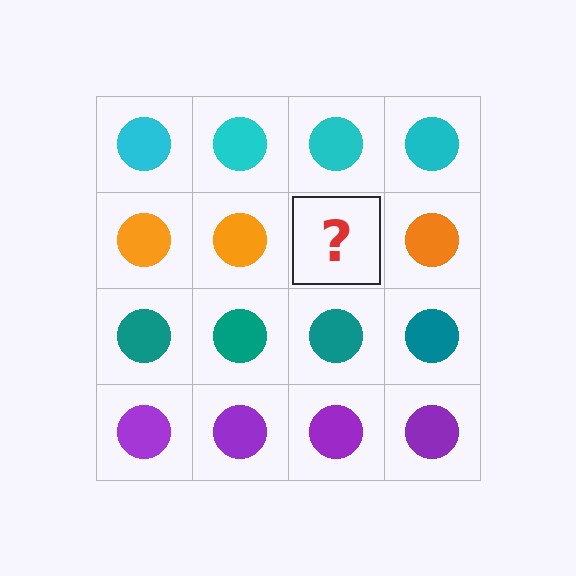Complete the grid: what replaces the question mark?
The question mark should be replaced with an orange circle.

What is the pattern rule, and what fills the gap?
The rule is that each row has a consistent color. The gap should be filled with an orange circle.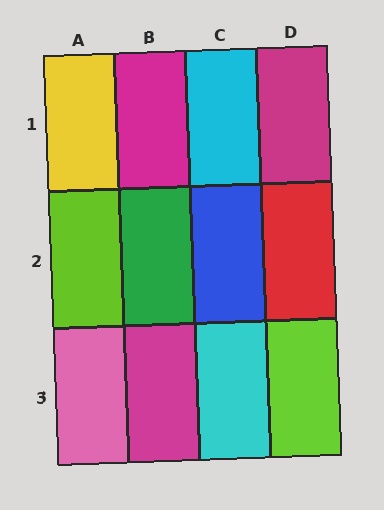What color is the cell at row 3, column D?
Lime.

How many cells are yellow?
1 cell is yellow.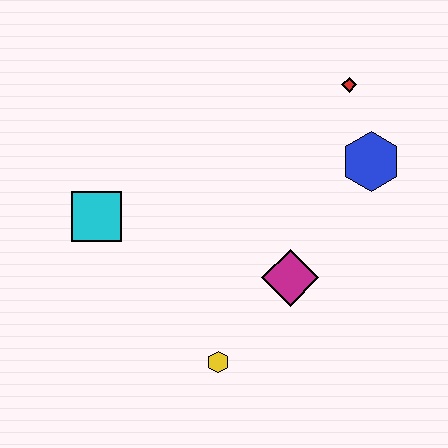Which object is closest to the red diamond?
The blue hexagon is closest to the red diamond.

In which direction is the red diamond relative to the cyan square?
The red diamond is to the right of the cyan square.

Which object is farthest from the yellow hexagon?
The red diamond is farthest from the yellow hexagon.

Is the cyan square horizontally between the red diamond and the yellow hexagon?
No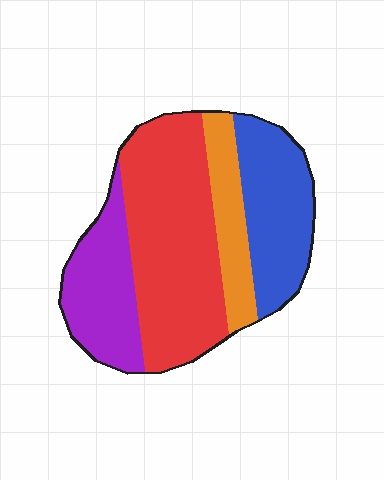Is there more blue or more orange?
Blue.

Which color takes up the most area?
Red, at roughly 40%.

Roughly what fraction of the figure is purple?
Purple takes up about one fifth (1/5) of the figure.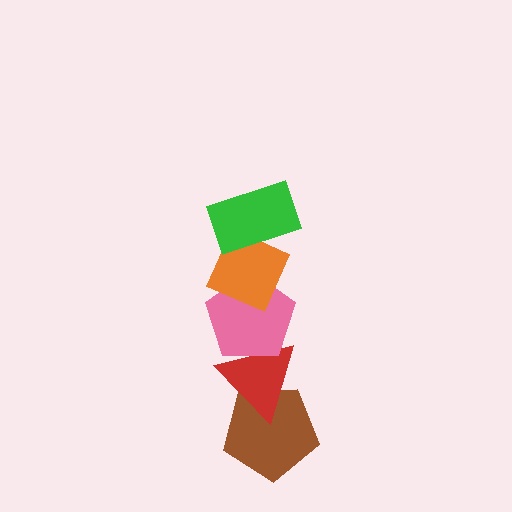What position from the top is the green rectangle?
The green rectangle is 1st from the top.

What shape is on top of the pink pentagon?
The orange diamond is on top of the pink pentagon.